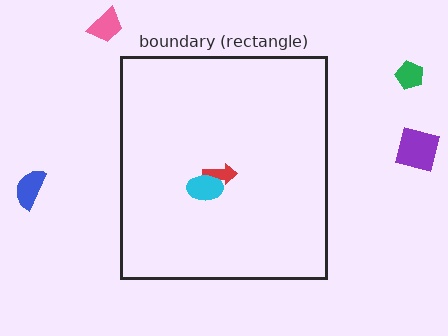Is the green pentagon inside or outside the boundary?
Outside.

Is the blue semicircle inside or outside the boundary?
Outside.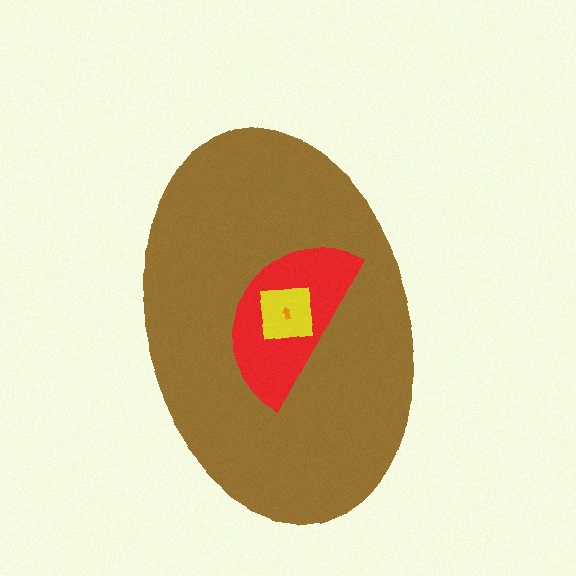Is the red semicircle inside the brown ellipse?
Yes.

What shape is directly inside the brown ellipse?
The red semicircle.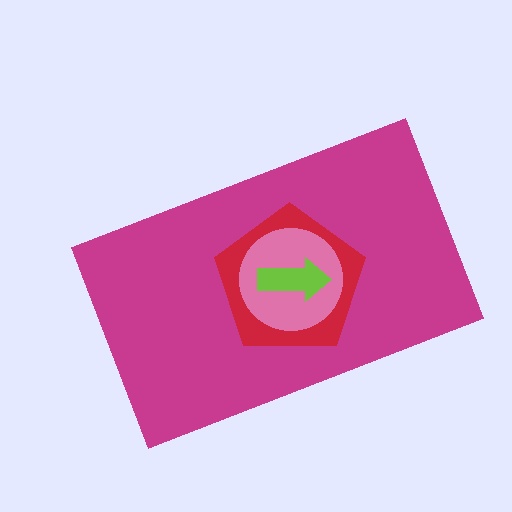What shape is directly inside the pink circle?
The lime arrow.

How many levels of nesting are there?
4.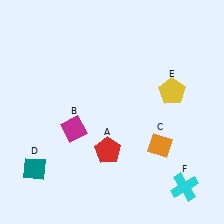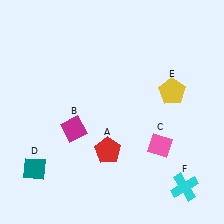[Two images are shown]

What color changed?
The diamond (C) changed from orange in Image 1 to pink in Image 2.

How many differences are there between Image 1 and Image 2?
There is 1 difference between the two images.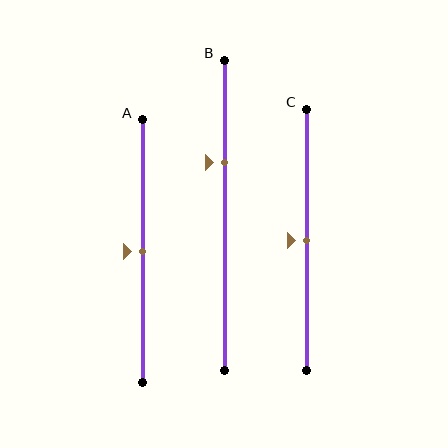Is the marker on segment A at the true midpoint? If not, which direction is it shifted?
Yes, the marker on segment A is at the true midpoint.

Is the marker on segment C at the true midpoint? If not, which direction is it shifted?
Yes, the marker on segment C is at the true midpoint.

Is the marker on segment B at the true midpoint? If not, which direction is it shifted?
No, the marker on segment B is shifted upward by about 17% of the segment length.